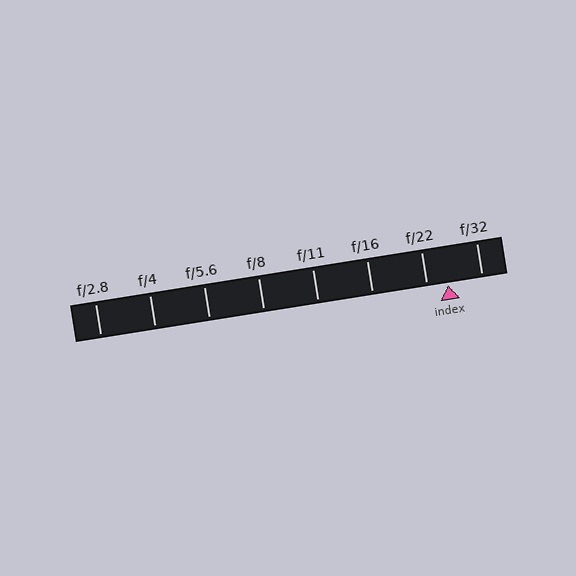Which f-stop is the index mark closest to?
The index mark is closest to f/22.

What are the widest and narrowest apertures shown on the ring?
The widest aperture shown is f/2.8 and the narrowest is f/32.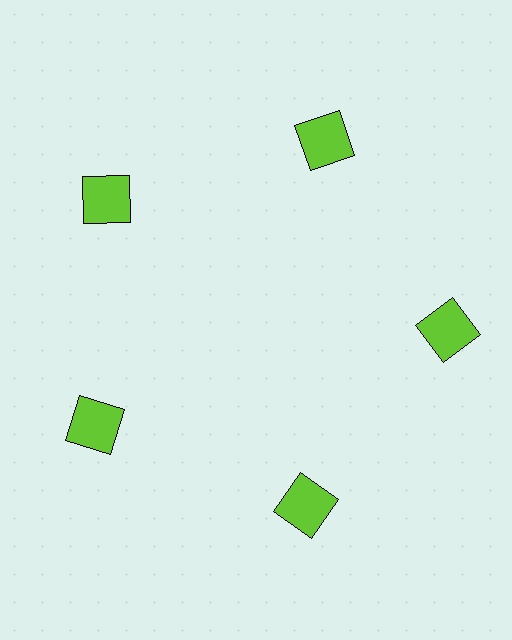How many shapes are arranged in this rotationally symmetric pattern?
There are 5 shapes, arranged in 5 groups of 1.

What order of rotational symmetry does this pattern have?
This pattern has 5-fold rotational symmetry.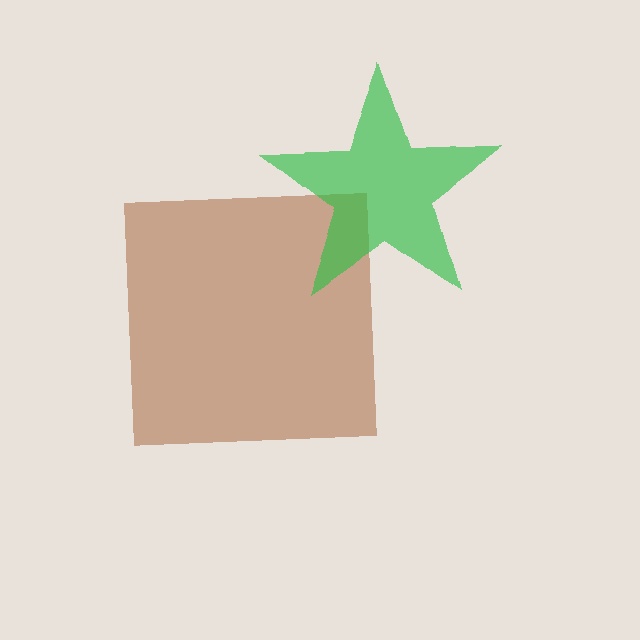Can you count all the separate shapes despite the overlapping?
Yes, there are 2 separate shapes.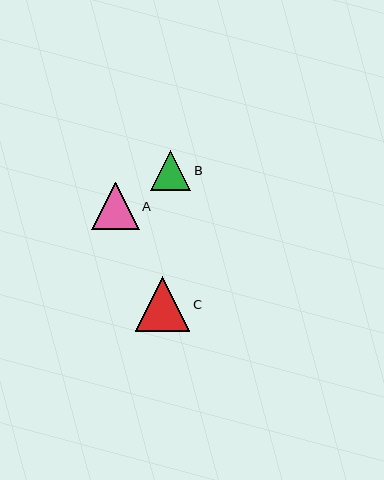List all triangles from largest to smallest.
From largest to smallest: C, A, B.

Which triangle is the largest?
Triangle C is the largest with a size of approximately 54 pixels.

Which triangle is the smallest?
Triangle B is the smallest with a size of approximately 41 pixels.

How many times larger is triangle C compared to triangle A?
Triangle C is approximately 1.1 times the size of triangle A.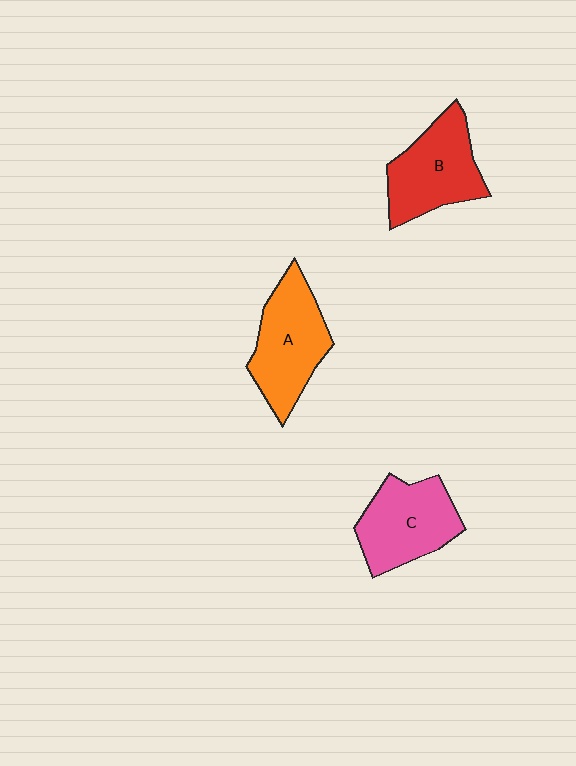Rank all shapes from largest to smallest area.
From largest to smallest: A (orange), B (red), C (pink).